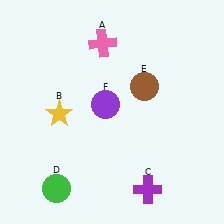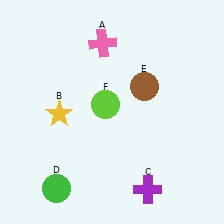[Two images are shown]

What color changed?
The circle (F) changed from purple in Image 1 to lime in Image 2.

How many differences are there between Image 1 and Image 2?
There is 1 difference between the two images.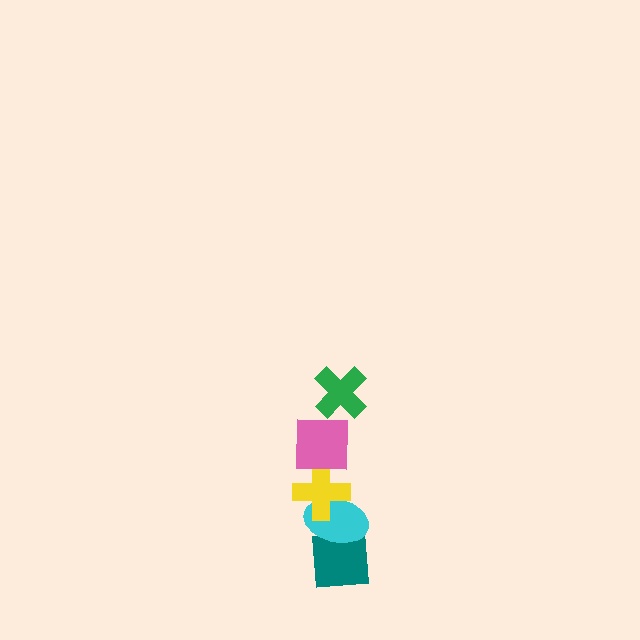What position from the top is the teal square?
The teal square is 5th from the top.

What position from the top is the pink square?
The pink square is 2nd from the top.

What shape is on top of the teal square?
The cyan ellipse is on top of the teal square.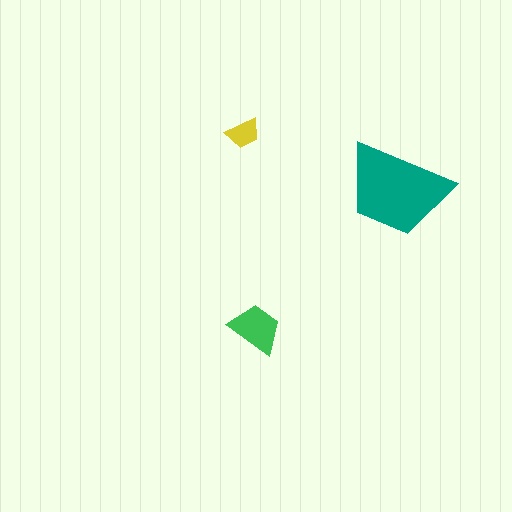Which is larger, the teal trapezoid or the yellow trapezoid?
The teal one.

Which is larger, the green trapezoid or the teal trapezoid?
The teal one.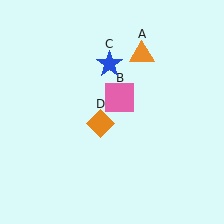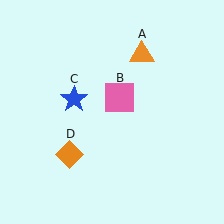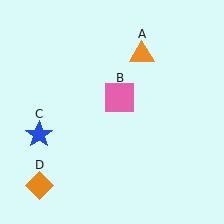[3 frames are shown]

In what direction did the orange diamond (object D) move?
The orange diamond (object D) moved down and to the left.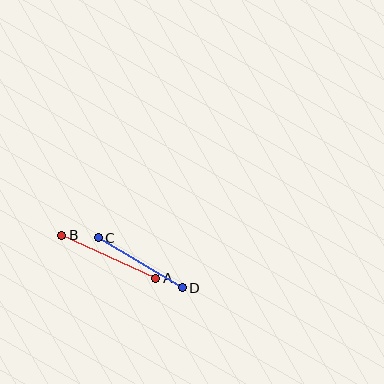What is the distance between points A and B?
The distance is approximately 103 pixels.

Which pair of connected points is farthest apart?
Points A and B are farthest apart.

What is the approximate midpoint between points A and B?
The midpoint is at approximately (109, 257) pixels.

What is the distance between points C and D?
The distance is approximately 98 pixels.